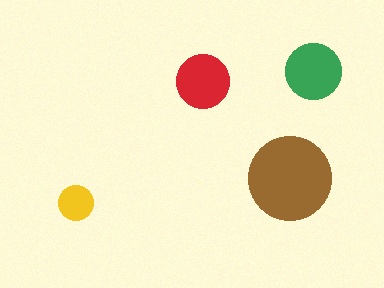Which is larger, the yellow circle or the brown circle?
The brown one.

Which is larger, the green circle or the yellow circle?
The green one.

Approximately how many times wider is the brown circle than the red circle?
About 1.5 times wider.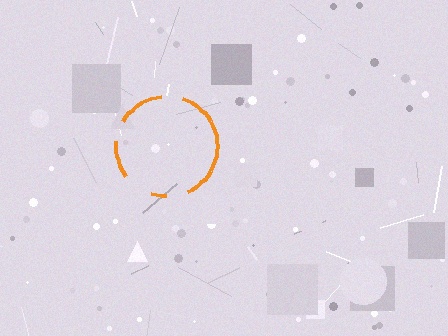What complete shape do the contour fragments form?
The contour fragments form a circle.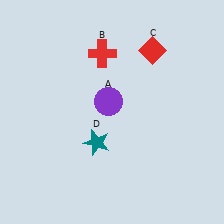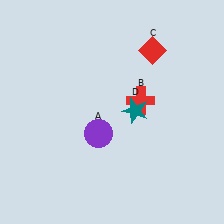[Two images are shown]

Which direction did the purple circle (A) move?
The purple circle (A) moved down.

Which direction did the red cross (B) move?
The red cross (B) moved down.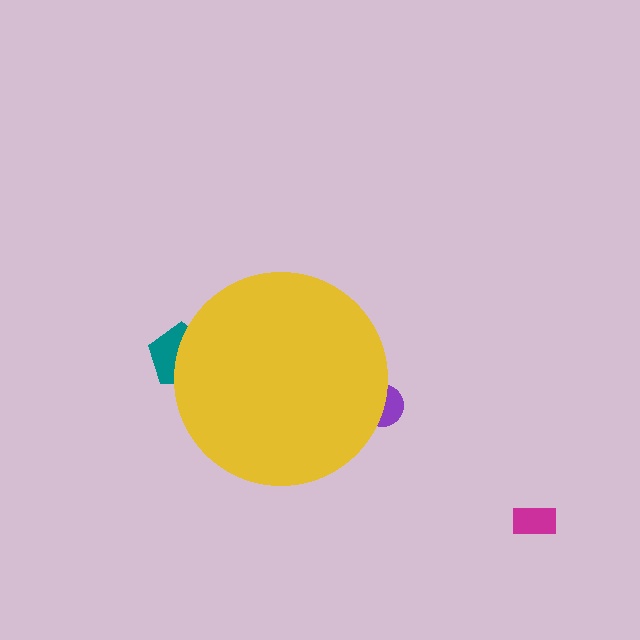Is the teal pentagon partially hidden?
Yes, the teal pentagon is partially hidden behind the yellow circle.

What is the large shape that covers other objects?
A yellow circle.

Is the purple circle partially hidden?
Yes, the purple circle is partially hidden behind the yellow circle.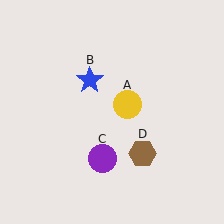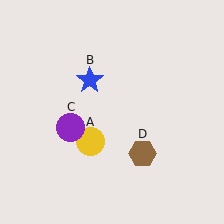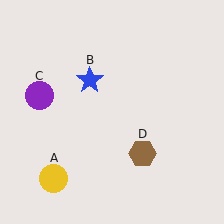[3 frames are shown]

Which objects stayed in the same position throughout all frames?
Blue star (object B) and brown hexagon (object D) remained stationary.